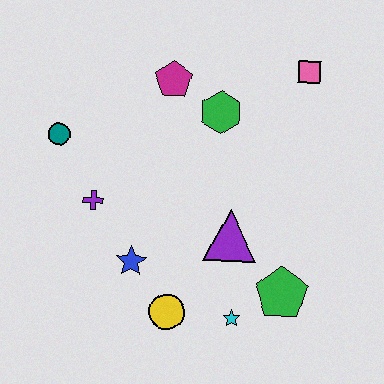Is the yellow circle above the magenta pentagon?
No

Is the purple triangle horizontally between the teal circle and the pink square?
Yes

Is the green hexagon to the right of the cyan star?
No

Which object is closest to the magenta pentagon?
The green hexagon is closest to the magenta pentagon.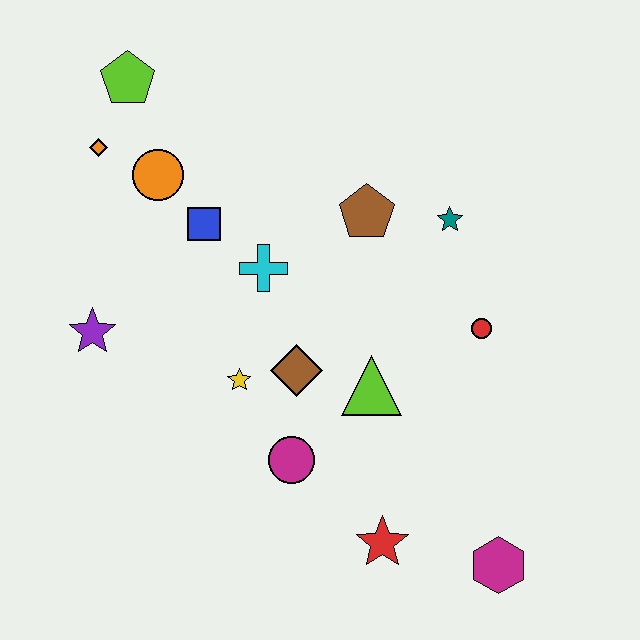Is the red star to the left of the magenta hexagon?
Yes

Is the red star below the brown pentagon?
Yes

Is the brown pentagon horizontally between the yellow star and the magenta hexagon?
Yes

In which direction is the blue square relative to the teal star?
The blue square is to the left of the teal star.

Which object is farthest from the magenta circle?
The lime pentagon is farthest from the magenta circle.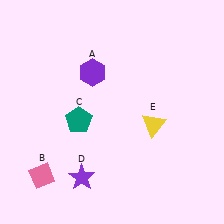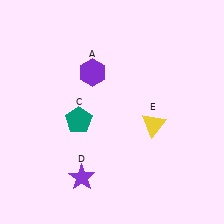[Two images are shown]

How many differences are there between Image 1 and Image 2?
There is 1 difference between the two images.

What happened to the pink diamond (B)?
The pink diamond (B) was removed in Image 2. It was in the bottom-left area of Image 1.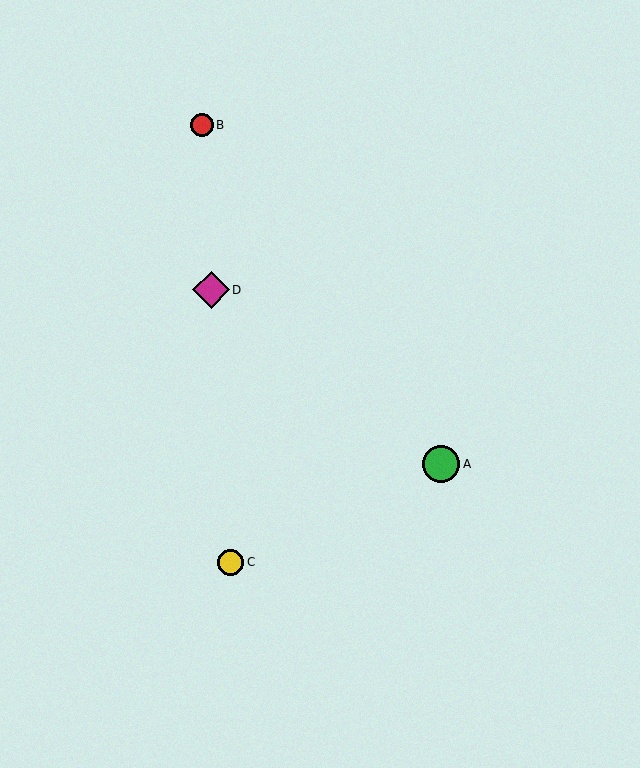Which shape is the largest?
The green circle (labeled A) is the largest.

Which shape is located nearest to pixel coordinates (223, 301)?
The magenta diamond (labeled D) at (211, 290) is nearest to that location.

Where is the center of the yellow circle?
The center of the yellow circle is at (231, 562).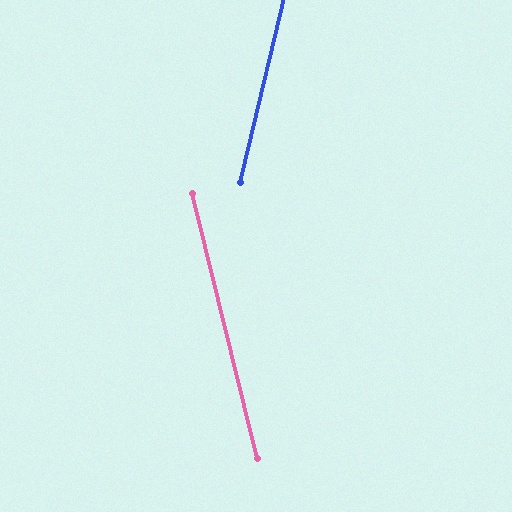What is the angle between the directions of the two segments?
Approximately 27 degrees.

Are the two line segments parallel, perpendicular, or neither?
Neither parallel nor perpendicular — they differ by about 27°.